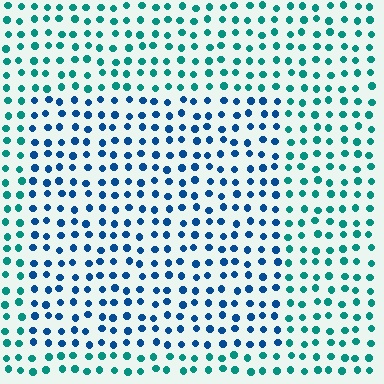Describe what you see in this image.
The image is filled with small teal elements in a uniform arrangement. A rectangle-shaped region is visible where the elements are tinted to a slightly different hue, forming a subtle color boundary.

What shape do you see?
I see a rectangle.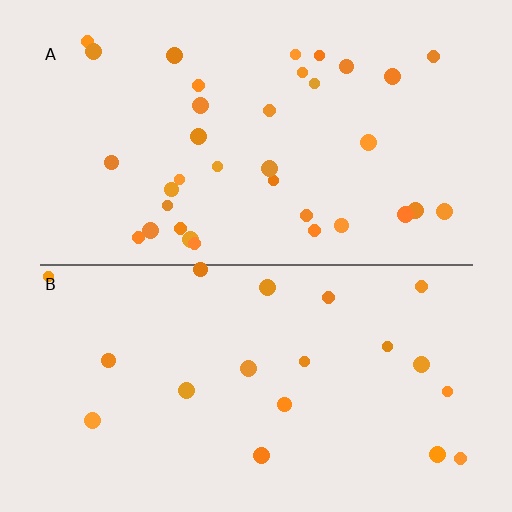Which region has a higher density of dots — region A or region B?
A (the top).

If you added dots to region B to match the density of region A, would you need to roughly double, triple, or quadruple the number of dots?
Approximately double.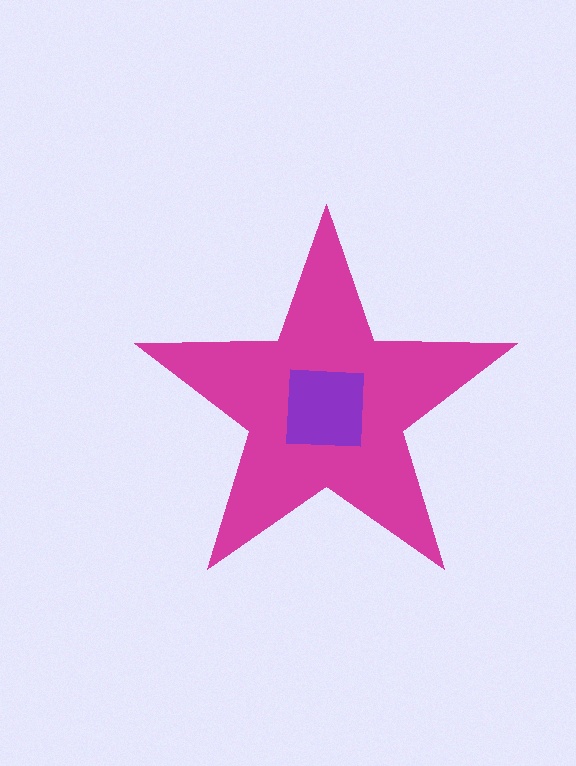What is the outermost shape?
The magenta star.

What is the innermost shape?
The purple square.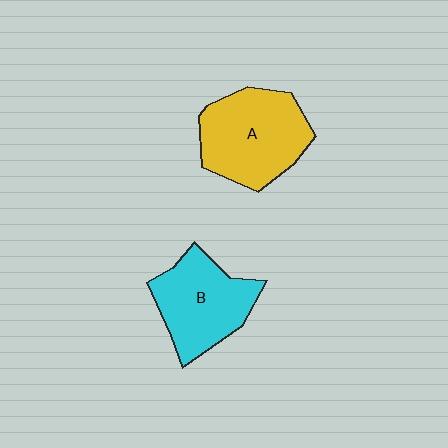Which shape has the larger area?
Shape A (yellow).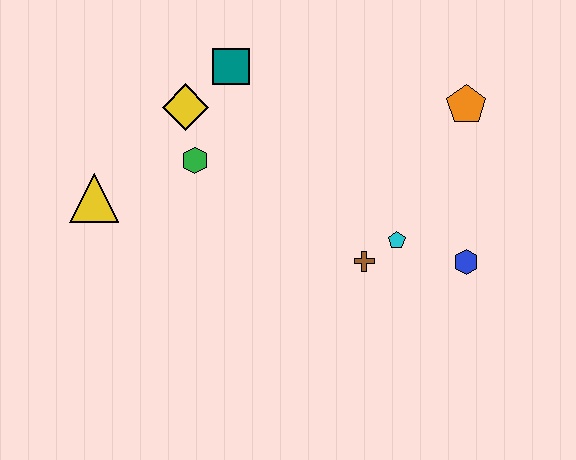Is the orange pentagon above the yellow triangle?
Yes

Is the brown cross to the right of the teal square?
Yes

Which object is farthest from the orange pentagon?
The yellow triangle is farthest from the orange pentagon.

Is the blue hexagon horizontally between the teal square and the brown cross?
No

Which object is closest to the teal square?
The yellow diamond is closest to the teal square.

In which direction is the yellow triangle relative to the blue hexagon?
The yellow triangle is to the left of the blue hexagon.